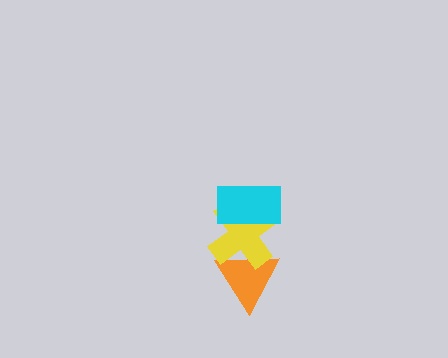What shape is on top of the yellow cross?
The cyan rectangle is on top of the yellow cross.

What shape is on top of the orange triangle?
The yellow cross is on top of the orange triangle.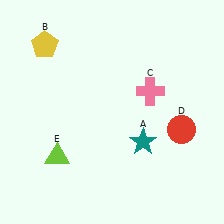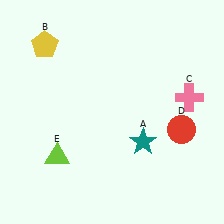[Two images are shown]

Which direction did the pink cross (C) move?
The pink cross (C) moved right.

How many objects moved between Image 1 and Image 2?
1 object moved between the two images.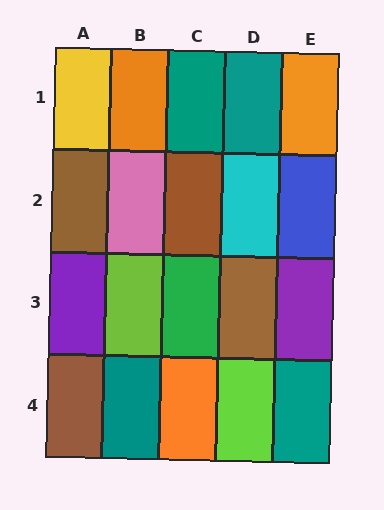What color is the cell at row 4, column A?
Brown.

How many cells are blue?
1 cell is blue.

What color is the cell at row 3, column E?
Purple.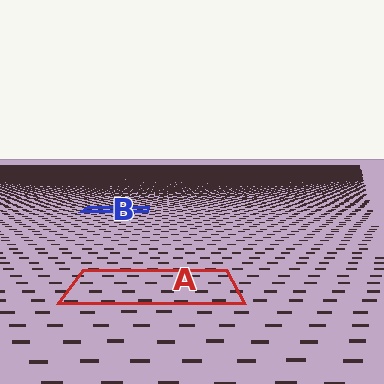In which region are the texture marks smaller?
The texture marks are smaller in region B, because it is farther away.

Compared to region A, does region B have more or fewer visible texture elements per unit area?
Region B has more texture elements per unit area — they are packed more densely because it is farther away.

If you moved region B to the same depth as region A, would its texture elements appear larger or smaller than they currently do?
They would appear larger. At a closer depth, the same texture elements are projected at a bigger on-screen size.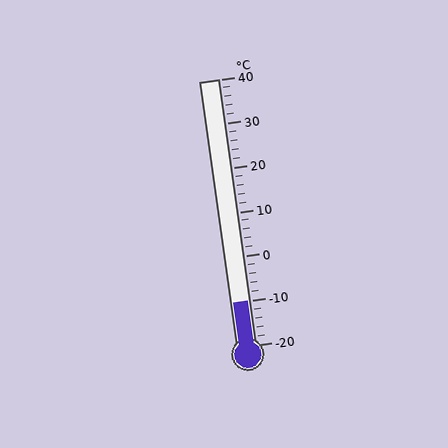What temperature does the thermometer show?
The thermometer shows approximately -10°C.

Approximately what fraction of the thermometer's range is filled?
The thermometer is filled to approximately 15% of its range.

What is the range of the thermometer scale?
The thermometer scale ranges from -20°C to 40°C.